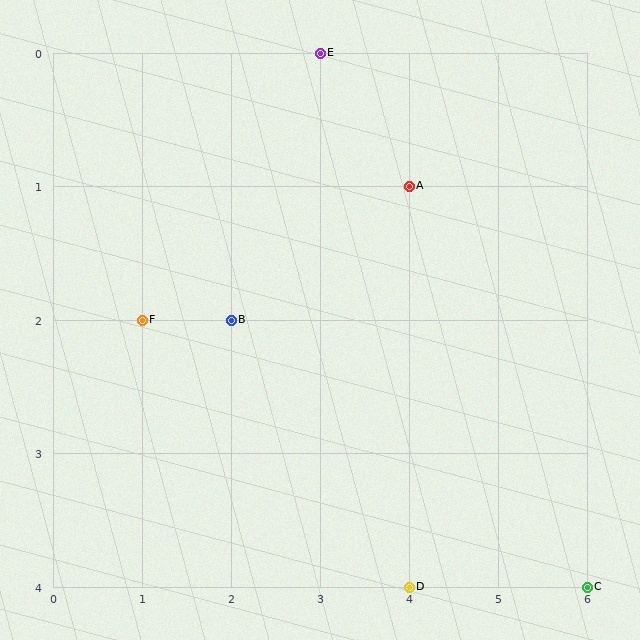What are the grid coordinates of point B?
Point B is at grid coordinates (2, 2).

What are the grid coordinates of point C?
Point C is at grid coordinates (6, 4).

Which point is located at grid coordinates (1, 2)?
Point F is at (1, 2).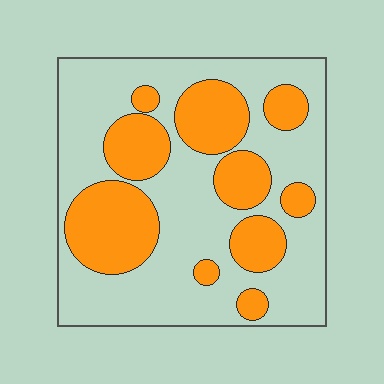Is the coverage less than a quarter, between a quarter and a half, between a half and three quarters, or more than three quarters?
Between a quarter and a half.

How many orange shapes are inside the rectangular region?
10.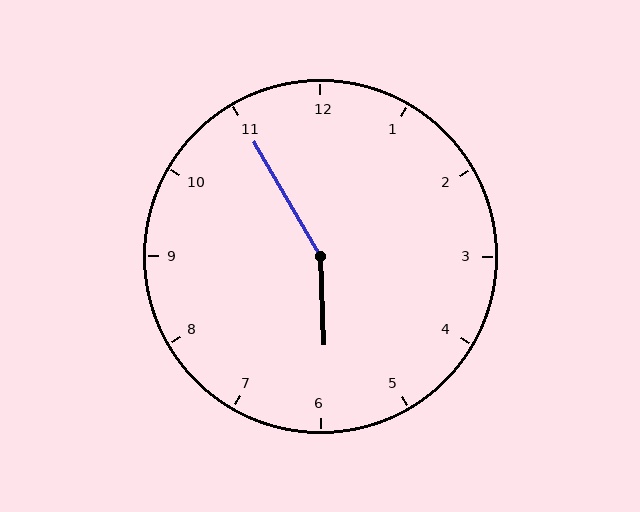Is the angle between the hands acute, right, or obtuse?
It is obtuse.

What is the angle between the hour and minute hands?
Approximately 152 degrees.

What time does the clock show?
5:55.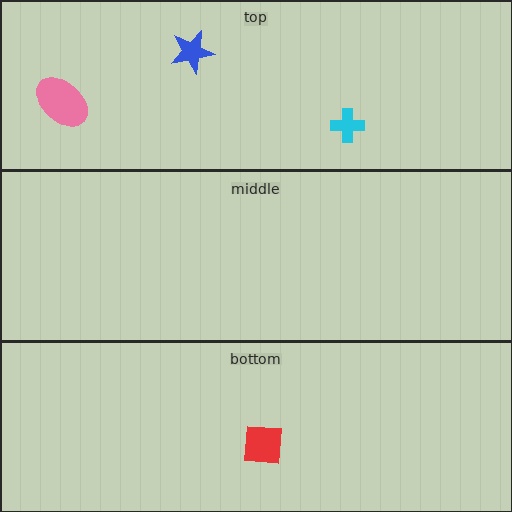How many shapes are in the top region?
3.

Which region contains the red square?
The bottom region.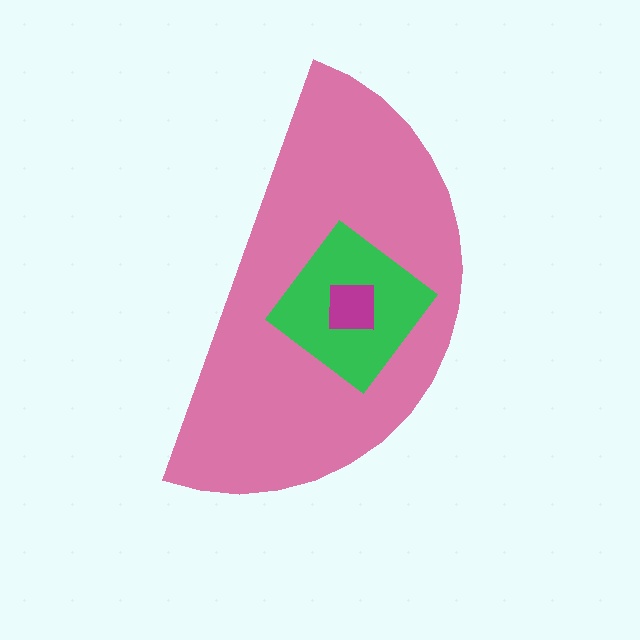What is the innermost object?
The magenta square.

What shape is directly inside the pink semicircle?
The green diamond.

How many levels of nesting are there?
3.